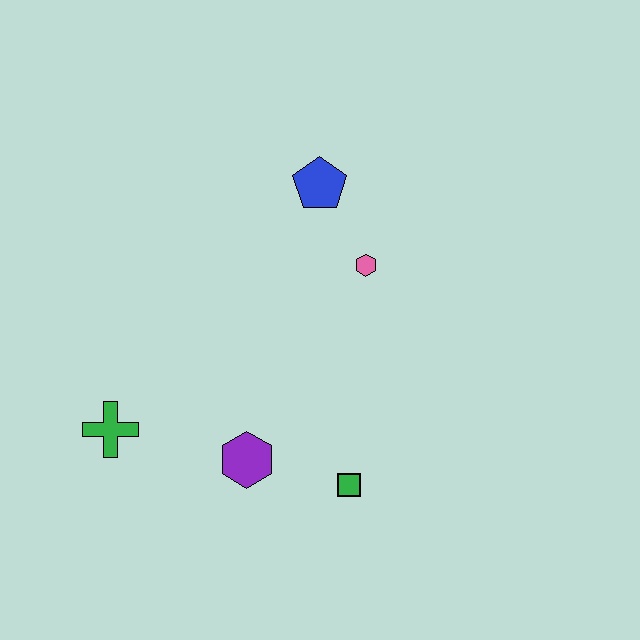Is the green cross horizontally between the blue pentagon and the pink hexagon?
No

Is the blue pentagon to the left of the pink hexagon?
Yes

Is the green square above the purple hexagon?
No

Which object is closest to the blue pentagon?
The pink hexagon is closest to the blue pentagon.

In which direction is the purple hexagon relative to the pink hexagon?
The purple hexagon is below the pink hexagon.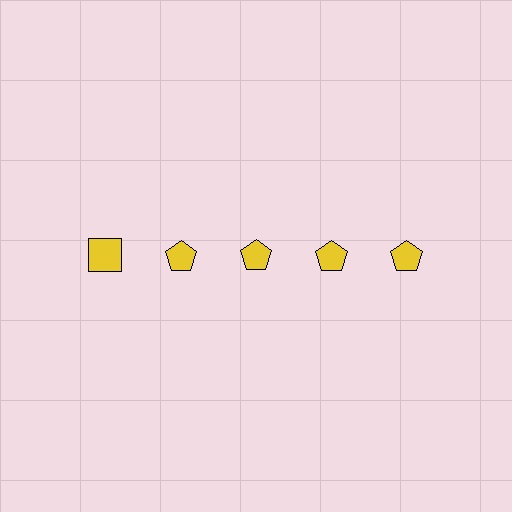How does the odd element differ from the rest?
It has a different shape: square instead of pentagon.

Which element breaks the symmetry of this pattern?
The yellow square in the top row, leftmost column breaks the symmetry. All other shapes are yellow pentagons.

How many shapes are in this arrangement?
There are 5 shapes arranged in a grid pattern.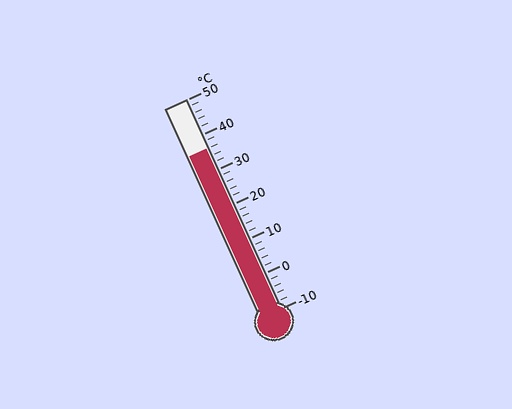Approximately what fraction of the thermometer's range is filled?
The thermometer is filled to approximately 75% of its range.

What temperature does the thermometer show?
The thermometer shows approximately 36°C.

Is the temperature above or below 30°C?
The temperature is above 30°C.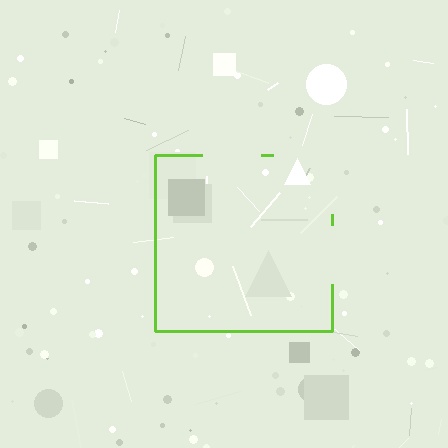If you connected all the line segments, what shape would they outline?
They would outline a square.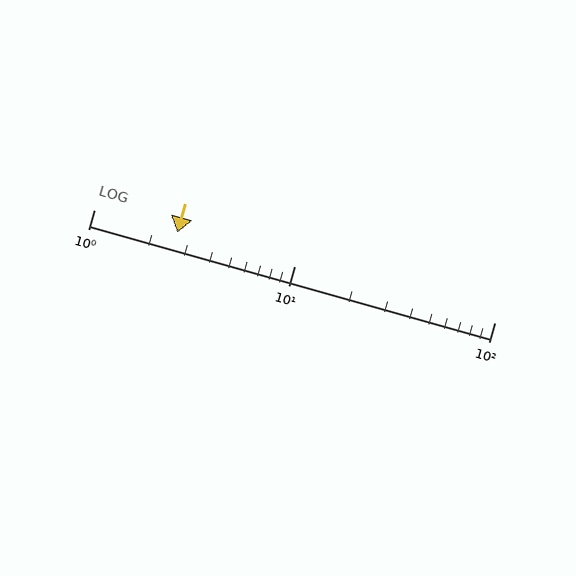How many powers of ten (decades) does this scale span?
The scale spans 2 decades, from 1 to 100.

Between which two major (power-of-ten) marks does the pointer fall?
The pointer is between 1 and 10.